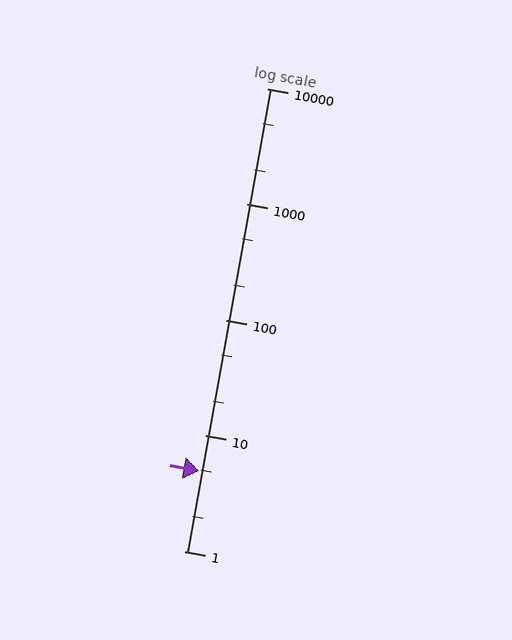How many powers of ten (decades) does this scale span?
The scale spans 4 decades, from 1 to 10000.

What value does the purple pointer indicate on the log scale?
The pointer indicates approximately 4.9.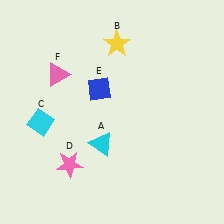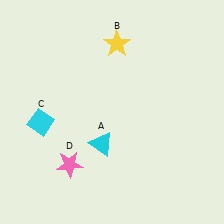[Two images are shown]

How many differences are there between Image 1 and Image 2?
There are 2 differences between the two images.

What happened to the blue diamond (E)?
The blue diamond (E) was removed in Image 2. It was in the top-left area of Image 1.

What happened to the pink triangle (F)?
The pink triangle (F) was removed in Image 2. It was in the top-left area of Image 1.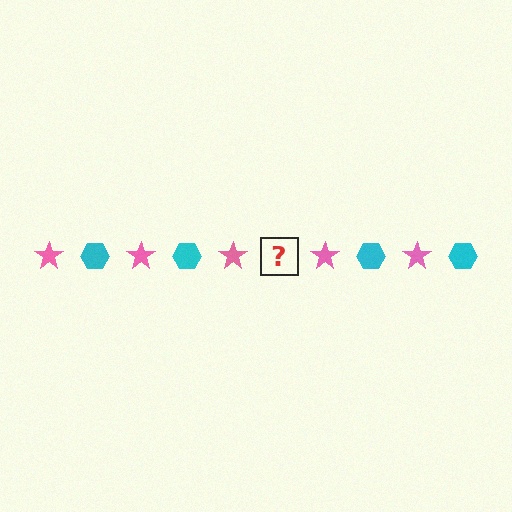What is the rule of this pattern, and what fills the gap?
The rule is that the pattern alternates between pink star and cyan hexagon. The gap should be filled with a cyan hexagon.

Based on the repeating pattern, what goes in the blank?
The blank should be a cyan hexagon.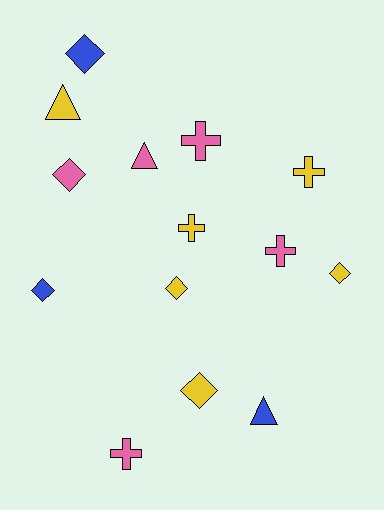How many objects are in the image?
There are 14 objects.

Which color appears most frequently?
Yellow, with 6 objects.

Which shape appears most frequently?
Diamond, with 6 objects.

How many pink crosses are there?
There are 3 pink crosses.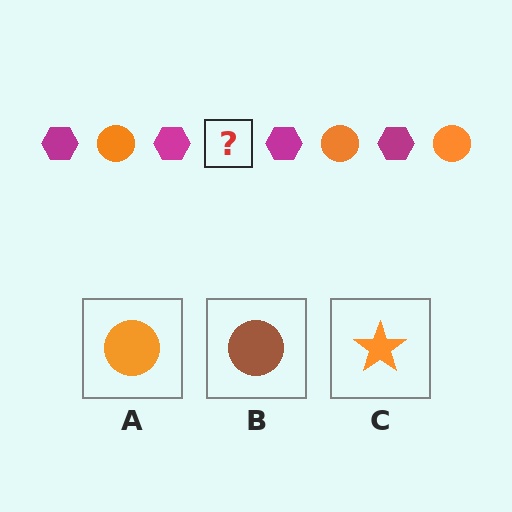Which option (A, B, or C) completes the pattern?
A.